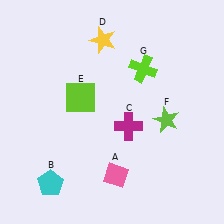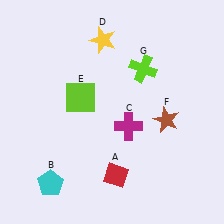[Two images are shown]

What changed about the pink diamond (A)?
In Image 1, A is pink. In Image 2, it changed to red.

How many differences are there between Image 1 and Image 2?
There are 2 differences between the two images.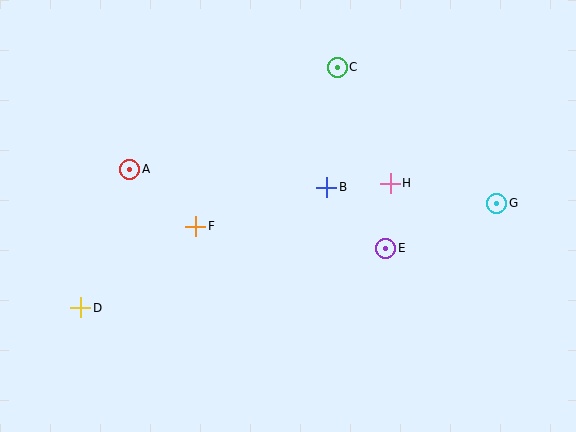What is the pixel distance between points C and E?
The distance between C and E is 187 pixels.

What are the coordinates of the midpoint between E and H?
The midpoint between E and H is at (388, 216).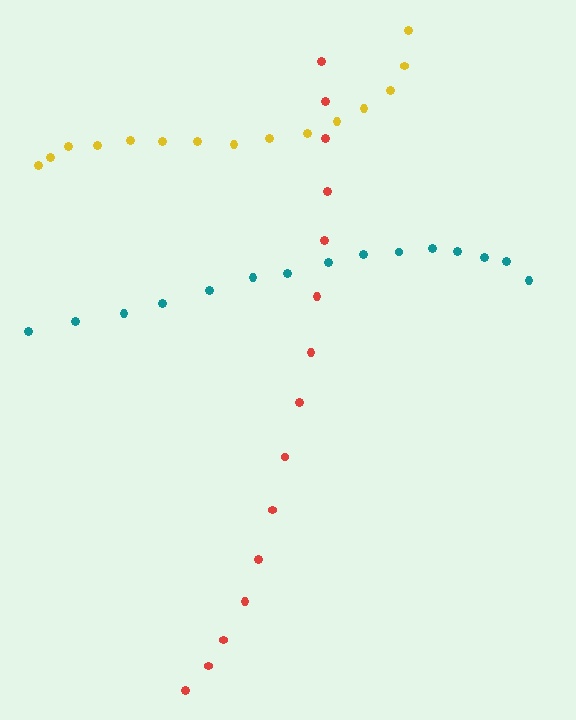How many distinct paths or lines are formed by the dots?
There are 3 distinct paths.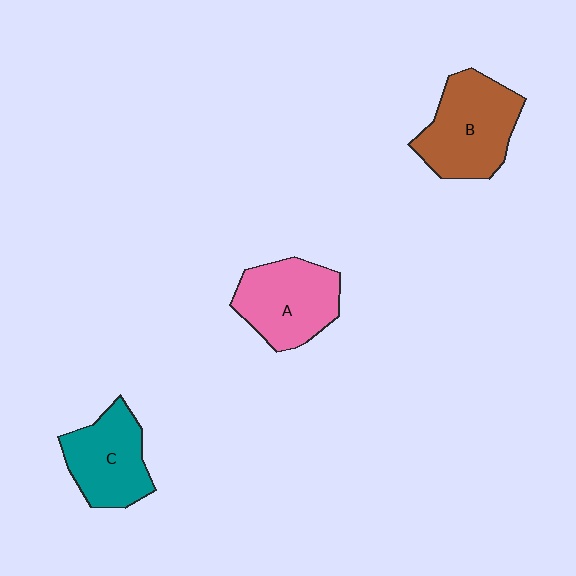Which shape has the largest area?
Shape B (brown).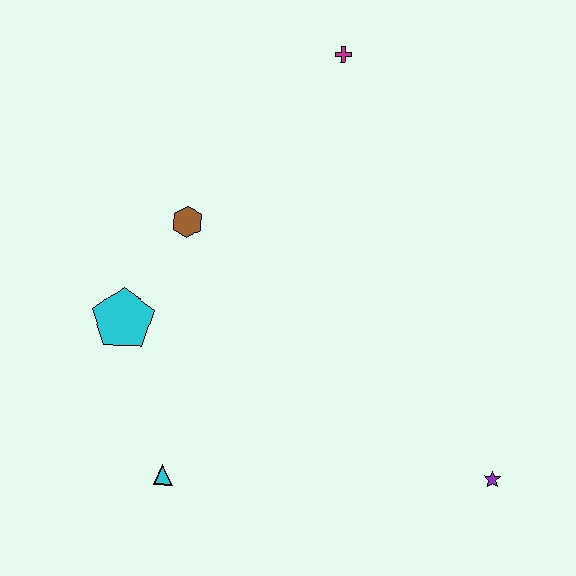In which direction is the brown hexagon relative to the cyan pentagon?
The brown hexagon is above the cyan pentagon.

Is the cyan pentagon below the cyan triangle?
No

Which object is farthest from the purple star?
The magenta cross is farthest from the purple star.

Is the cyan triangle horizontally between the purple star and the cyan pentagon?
Yes